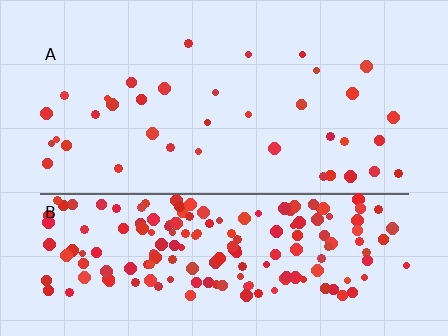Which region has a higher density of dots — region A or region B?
B (the bottom).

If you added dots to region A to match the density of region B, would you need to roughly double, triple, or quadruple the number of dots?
Approximately quadruple.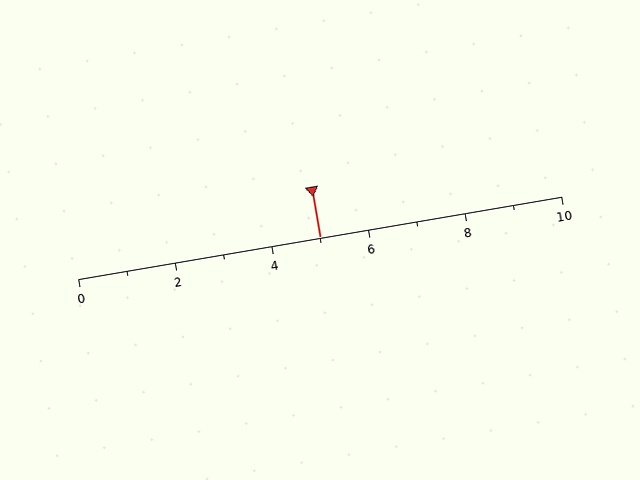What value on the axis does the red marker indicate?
The marker indicates approximately 5.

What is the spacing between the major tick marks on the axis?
The major ticks are spaced 2 apart.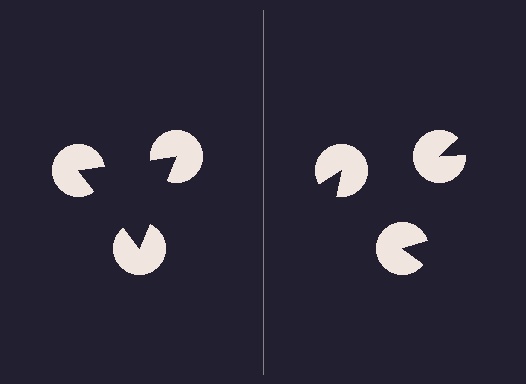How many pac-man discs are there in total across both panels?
6 — 3 on each side.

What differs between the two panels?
The pac-man discs are positioned identically on both sides; only the wedge orientations differ. On the left they align to a triangle; on the right they are misaligned.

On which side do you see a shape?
An illusory triangle appears on the left side. On the right side the wedge cuts are rotated, so no coherent shape forms.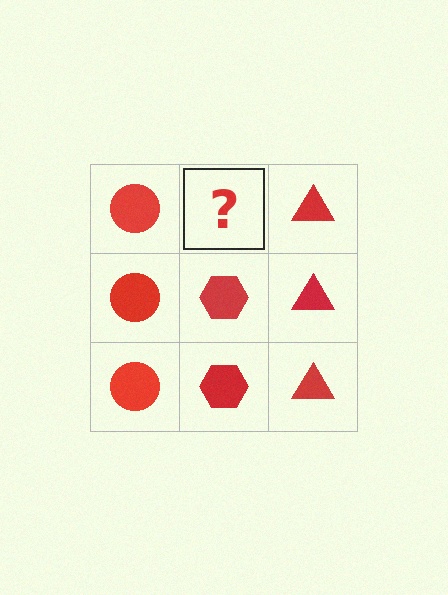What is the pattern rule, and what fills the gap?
The rule is that each column has a consistent shape. The gap should be filled with a red hexagon.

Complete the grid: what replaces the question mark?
The question mark should be replaced with a red hexagon.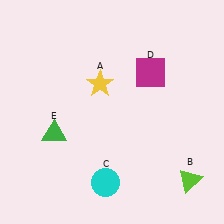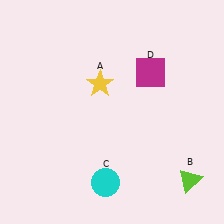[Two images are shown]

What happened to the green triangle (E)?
The green triangle (E) was removed in Image 2. It was in the bottom-left area of Image 1.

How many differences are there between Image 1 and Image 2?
There is 1 difference between the two images.